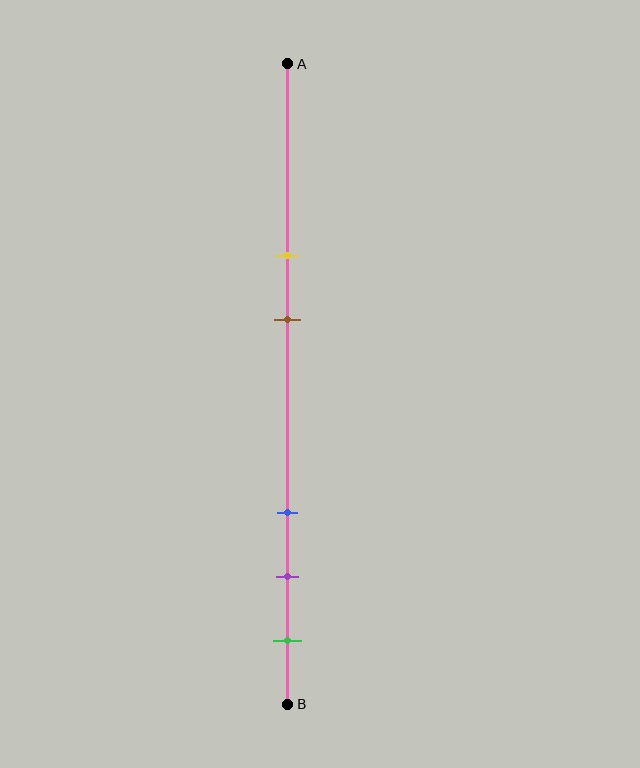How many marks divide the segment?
There are 5 marks dividing the segment.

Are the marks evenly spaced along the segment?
No, the marks are not evenly spaced.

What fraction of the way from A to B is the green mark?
The green mark is approximately 90% (0.9) of the way from A to B.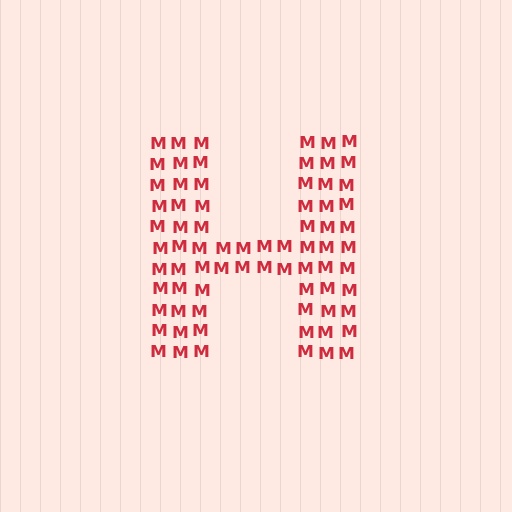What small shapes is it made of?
It is made of small letter M's.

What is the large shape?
The large shape is the letter H.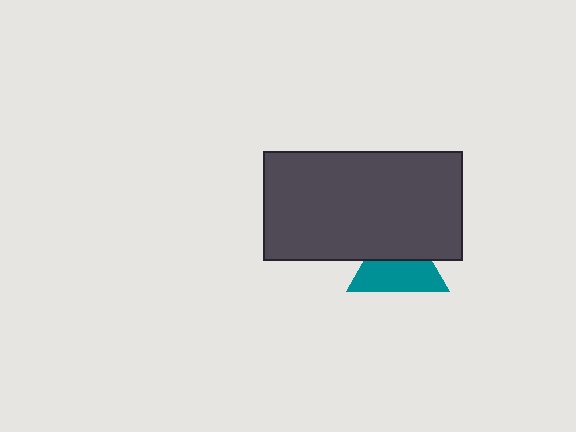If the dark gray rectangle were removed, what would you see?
You would see the complete teal triangle.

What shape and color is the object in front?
The object in front is a dark gray rectangle.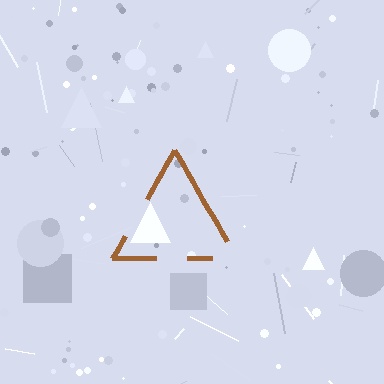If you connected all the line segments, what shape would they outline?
They would outline a triangle.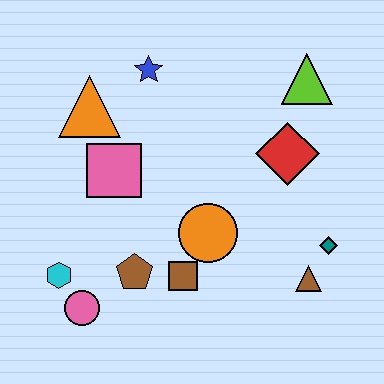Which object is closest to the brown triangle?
The teal diamond is closest to the brown triangle.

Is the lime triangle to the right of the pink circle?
Yes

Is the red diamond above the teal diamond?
Yes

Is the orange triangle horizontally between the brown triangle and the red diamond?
No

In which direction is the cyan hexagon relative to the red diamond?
The cyan hexagon is to the left of the red diamond.